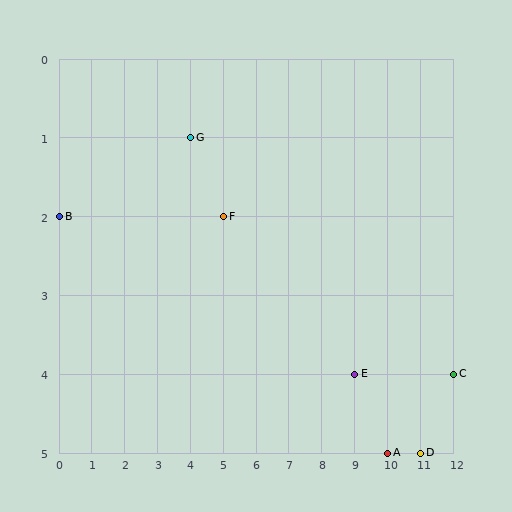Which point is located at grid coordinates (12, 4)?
Point C is at (12, 4).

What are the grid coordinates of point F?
Point F is at grid coordinates (5, 2).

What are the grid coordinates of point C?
Point C is at grid coordinates (12, 4).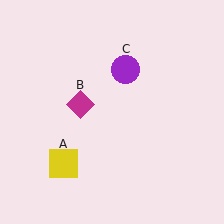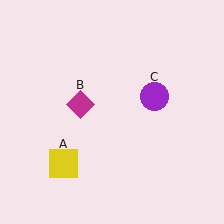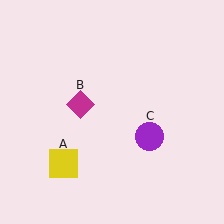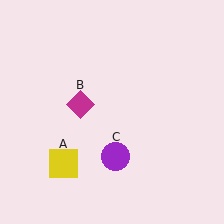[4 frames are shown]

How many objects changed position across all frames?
1 object changed position: purple circle (object C).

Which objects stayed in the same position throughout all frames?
Yellow square (object A) and magenta diamond (object B) remained stationary.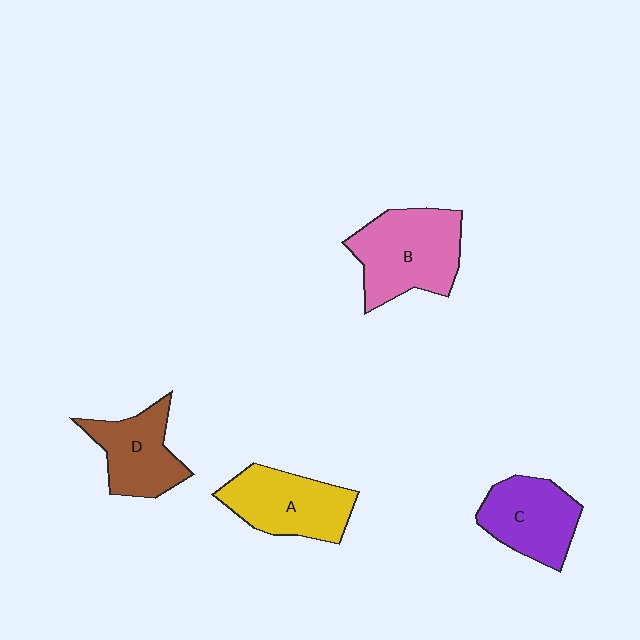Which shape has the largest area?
Shape B (pink).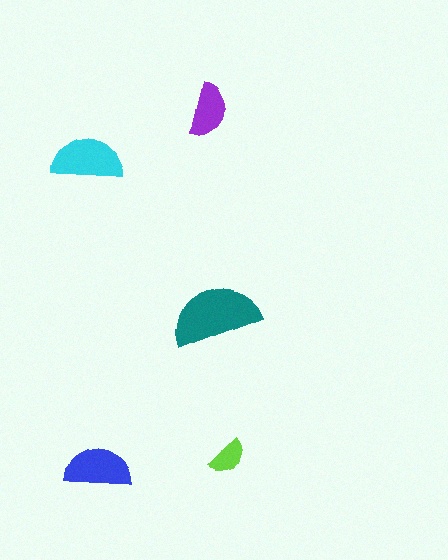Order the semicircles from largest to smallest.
the teal one, the cyan one, the blue one, the purple one, the lime one.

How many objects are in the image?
There are 5 objects in the image.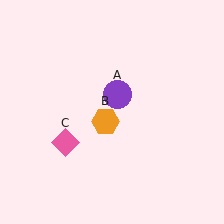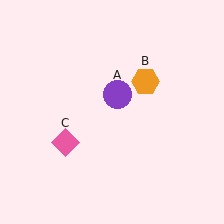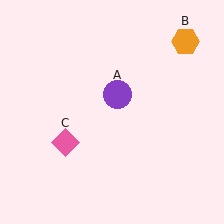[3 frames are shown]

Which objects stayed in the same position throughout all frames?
Purple circle (object A) and pink diamond (object C) remained stationary.